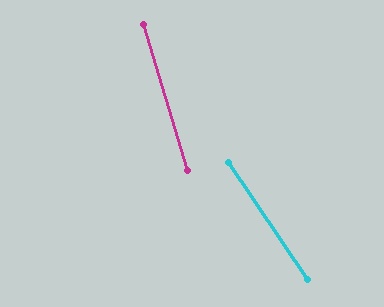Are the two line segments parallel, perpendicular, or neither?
Neither parallel nor perpendicular — they differ by about 17°.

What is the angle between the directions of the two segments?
Approximately 17 degrees.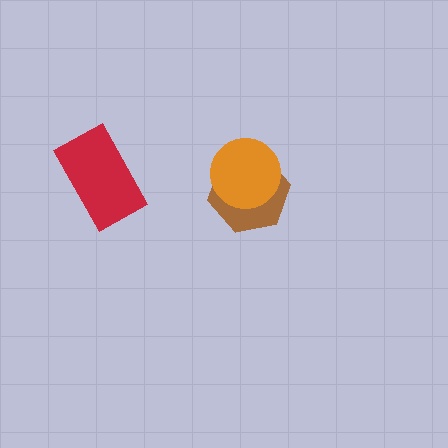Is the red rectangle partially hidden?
No, no other shape covers it.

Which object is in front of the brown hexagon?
The orange circle is in front of the brown hexagon.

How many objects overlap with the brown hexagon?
1 object overlaps with the brown hexagon.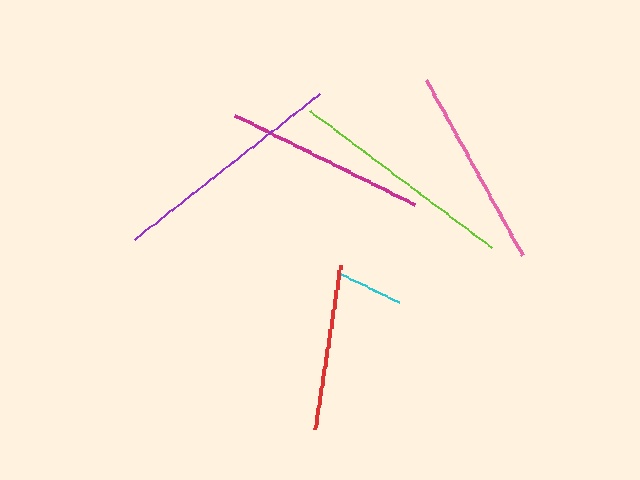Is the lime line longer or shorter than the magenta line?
The lime line is longer than the magenta line.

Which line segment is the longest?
The purple line is the longest at approximately 236 pixels.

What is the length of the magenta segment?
The magenta segment is approximately 201 pixels long.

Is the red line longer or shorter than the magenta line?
The magenta line is longer than the red line.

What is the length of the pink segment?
The pink segment is approximately 200 pixels long.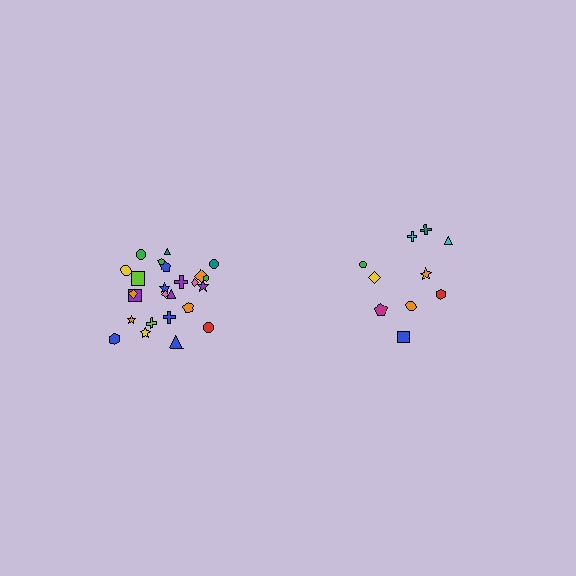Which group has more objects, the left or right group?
The left group.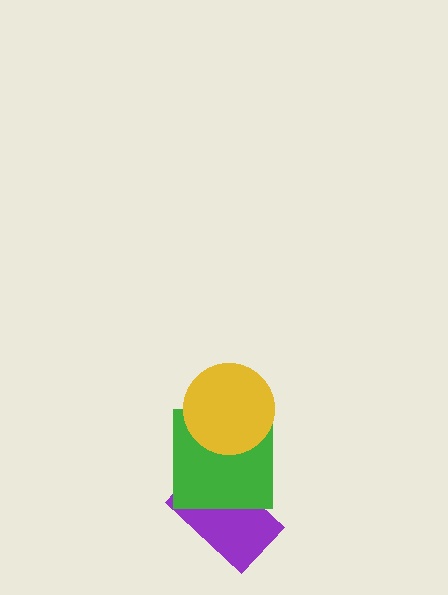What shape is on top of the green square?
The yellow circle is on top of the green square.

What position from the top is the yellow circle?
The yellow circle is 1st from the top.